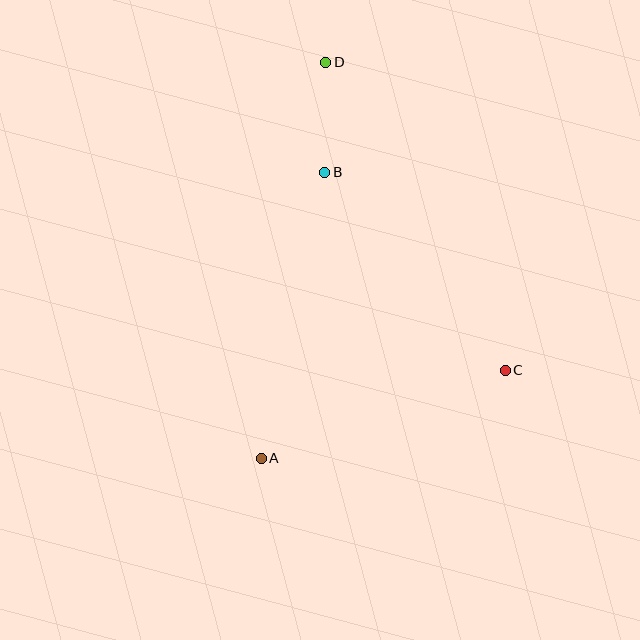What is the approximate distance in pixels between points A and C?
The distance between A and C is approximately 259 pixels.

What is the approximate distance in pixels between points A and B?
The distance between A and B is approximately 293 pixels.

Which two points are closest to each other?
Points B and D are closest to each other.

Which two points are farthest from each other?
Points A and D are farthest from each other.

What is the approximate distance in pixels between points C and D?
The distance between C and D is approximately 356 pixels.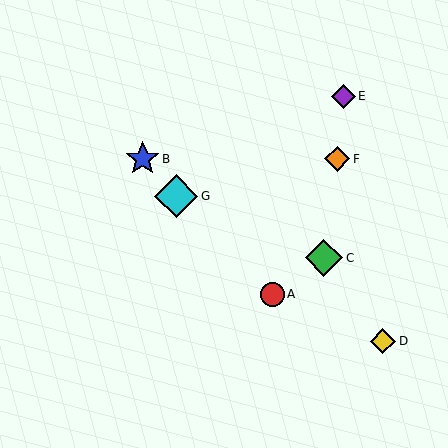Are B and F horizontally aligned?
Yes, both are at y≈159.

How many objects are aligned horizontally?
2 objects (B, F) are aligned horizontally.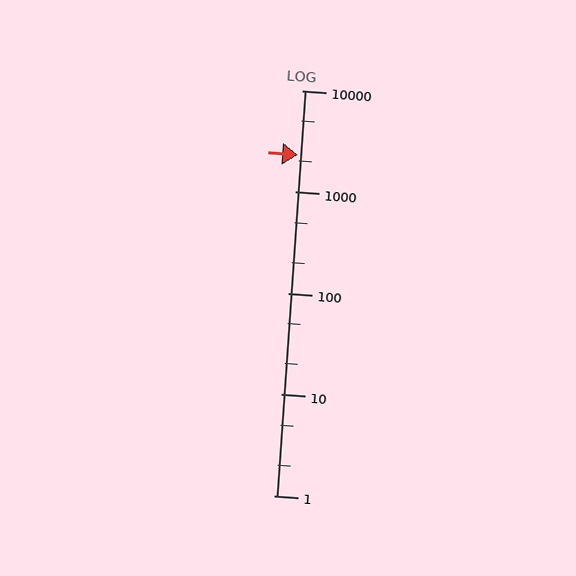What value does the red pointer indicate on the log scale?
The pointer indicates approximately 2300.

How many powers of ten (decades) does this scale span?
The scale spans 4 decades, from 1 to 10000.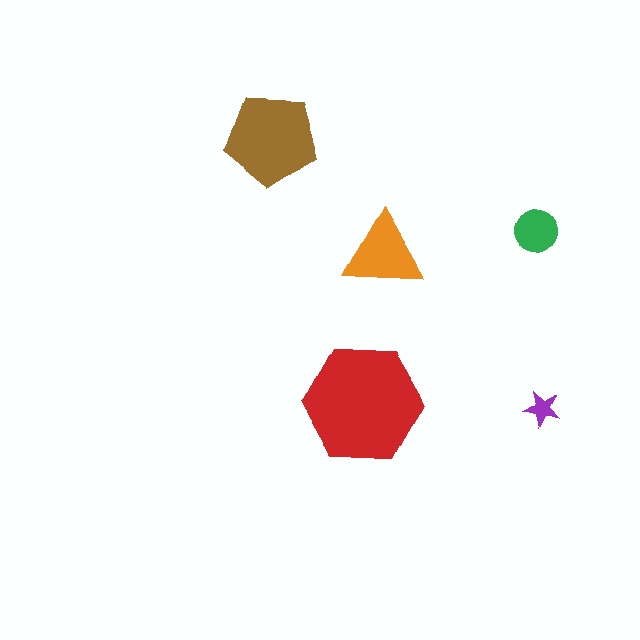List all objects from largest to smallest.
The red hexagon, the brown pentagon, the orange triangle, the green circle, the purple star.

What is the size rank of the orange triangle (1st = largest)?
3rd.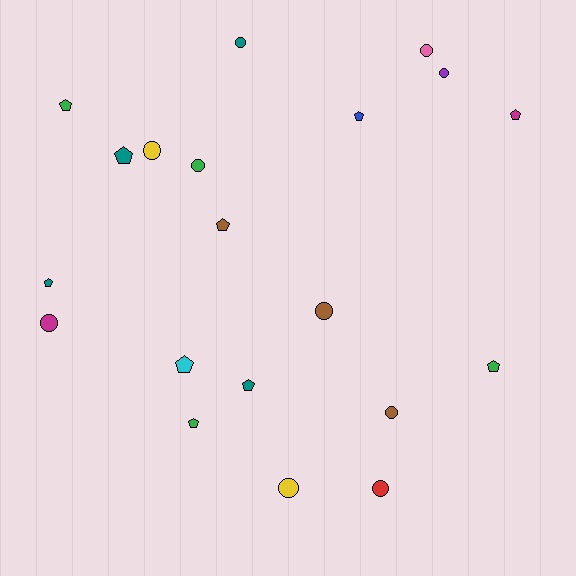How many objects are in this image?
There are 20 objects.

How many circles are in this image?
There are 10 circles.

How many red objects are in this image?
There is 1 red object.